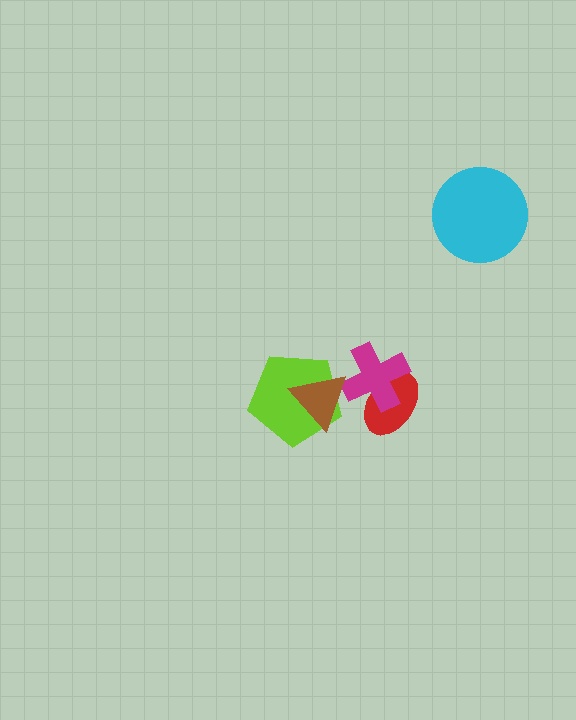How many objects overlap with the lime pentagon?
1 object overlaps with the lime pentagon.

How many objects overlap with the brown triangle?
2 objects overlap with the brown triangle.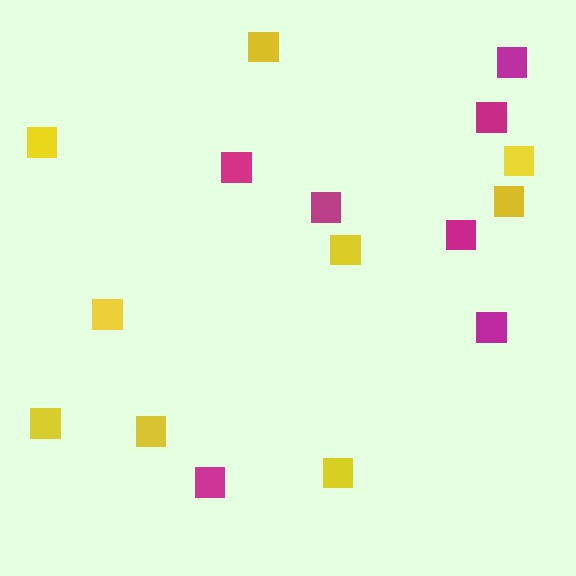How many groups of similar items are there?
There are 2 groups: one group of magenta squares (7) and one group of yellow squares (9).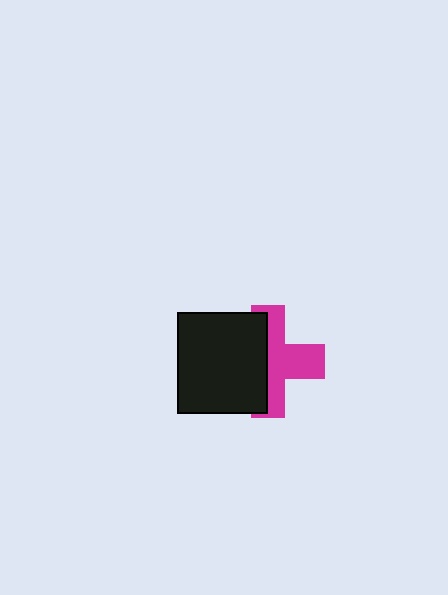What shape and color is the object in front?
The object in front is a black rectangle.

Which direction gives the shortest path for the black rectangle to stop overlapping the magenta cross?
Moving left gives the shortest separation.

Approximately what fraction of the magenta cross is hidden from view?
Roughly 46% of the magenta cross is hidden behind the black rectangle.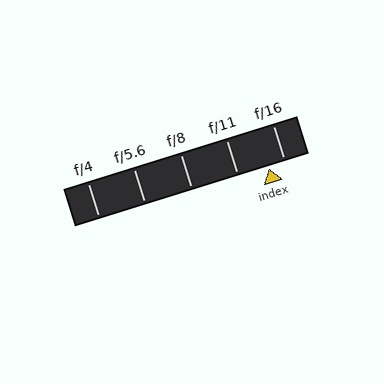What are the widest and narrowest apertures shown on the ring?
The widest aperture shown is f/4 and the narrowest is f/16.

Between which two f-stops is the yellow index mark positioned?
The index mark is between f/11 and f/16.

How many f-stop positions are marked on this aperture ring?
There are 5 f-stop positions marked.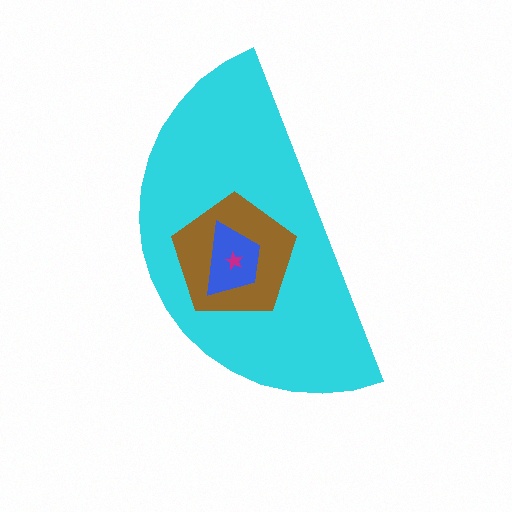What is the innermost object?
The magenta star.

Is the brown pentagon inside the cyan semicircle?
Yes.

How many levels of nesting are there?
4.